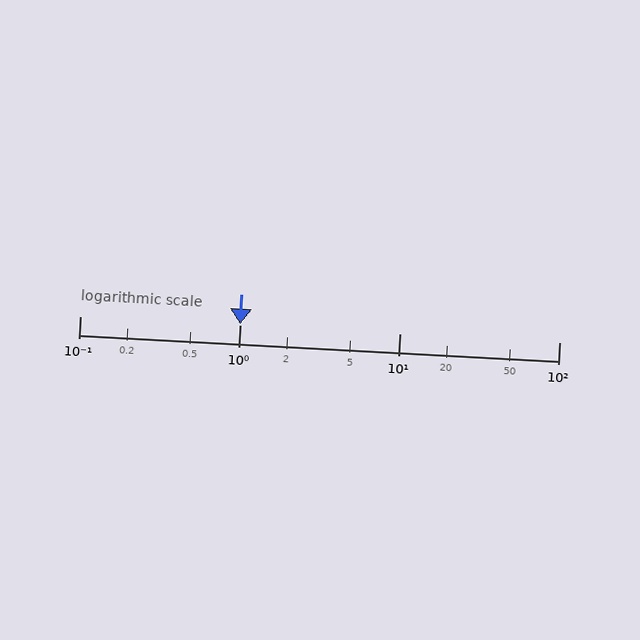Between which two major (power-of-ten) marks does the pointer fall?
The pointer is between 1 and 10.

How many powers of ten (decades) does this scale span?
The scale spans 3 decades, from 0.1 to 100.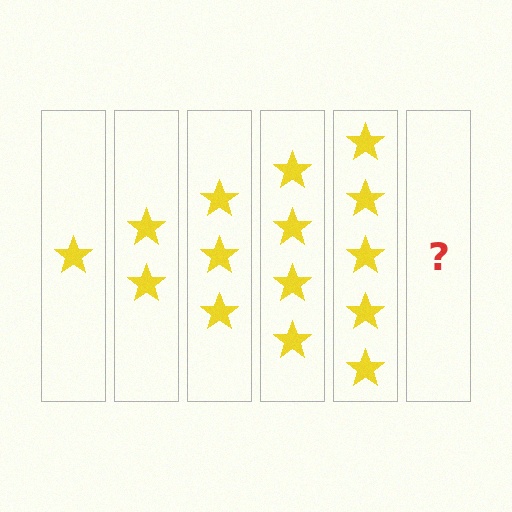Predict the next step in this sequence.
The next step is 6 stars.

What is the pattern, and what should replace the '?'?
The pattern is that each step adds one more star. The '?' should be 6 stars.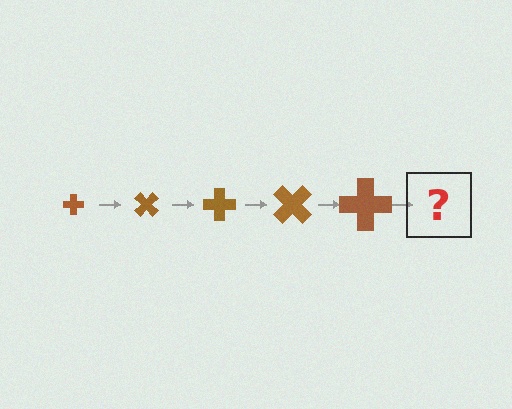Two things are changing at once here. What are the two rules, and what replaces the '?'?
The two rules are that the cross grows larger each step and it rotates 45 degrees each step. The '?' should be a cross, larger than the previous one and rotated 225 degrees from the start.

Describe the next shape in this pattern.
It should be a cross, larger than the previous one and rotated 225 degrees from the start.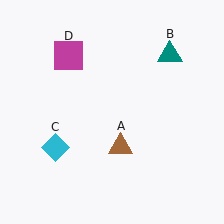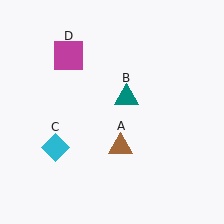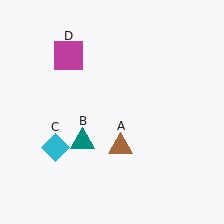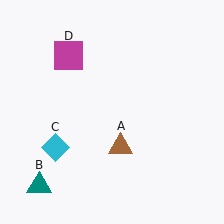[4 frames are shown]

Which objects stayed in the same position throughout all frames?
Brown triangle (object A) and cyan diamond (object C) and magenta square (object D) remained stationary.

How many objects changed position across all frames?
1 object changed position: teal triangle (object B).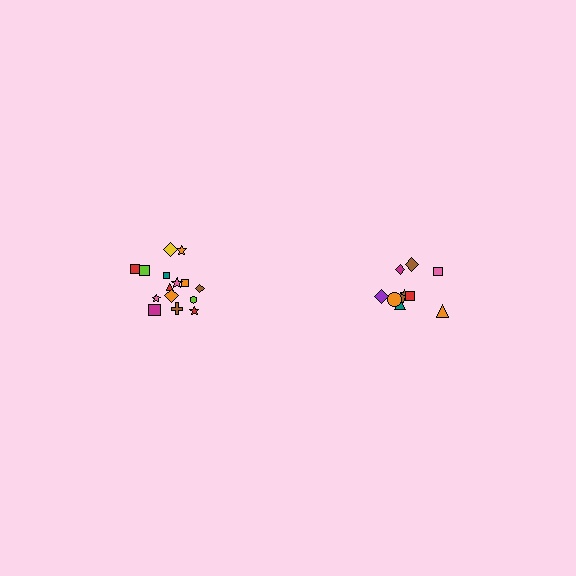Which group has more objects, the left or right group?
The left group.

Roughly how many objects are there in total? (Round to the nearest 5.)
Roughly 25 objects in total.